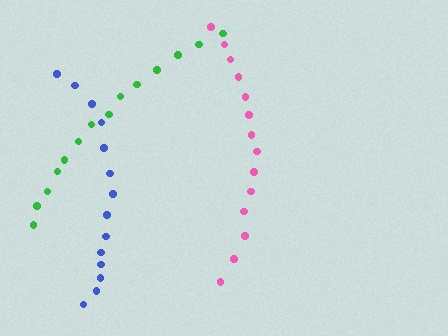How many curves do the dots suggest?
There are 3 distinct paths.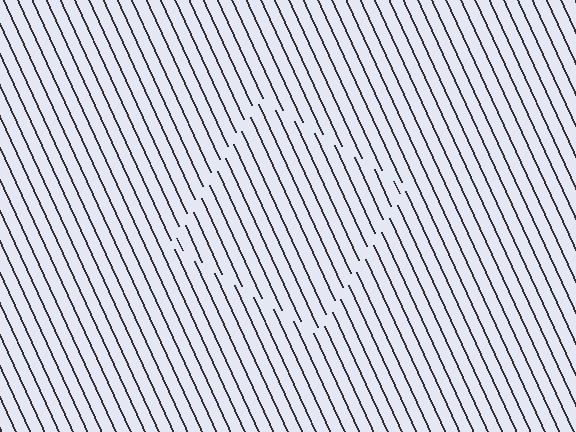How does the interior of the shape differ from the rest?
The interior of the shape contains the same grating, shifted by half a period — the contour is defined by the phase discontinuity where line-ends from the inner and outer gratings abut.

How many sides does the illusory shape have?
4 sides — the line-ends trace a square.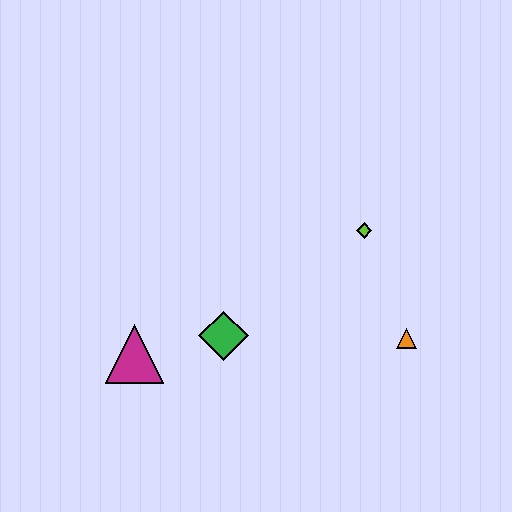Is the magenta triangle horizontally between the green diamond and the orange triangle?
No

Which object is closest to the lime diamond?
The orange triangle is closest to the lime diamond.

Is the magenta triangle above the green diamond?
No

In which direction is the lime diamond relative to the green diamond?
The lime diamond is to the right of the green diamond.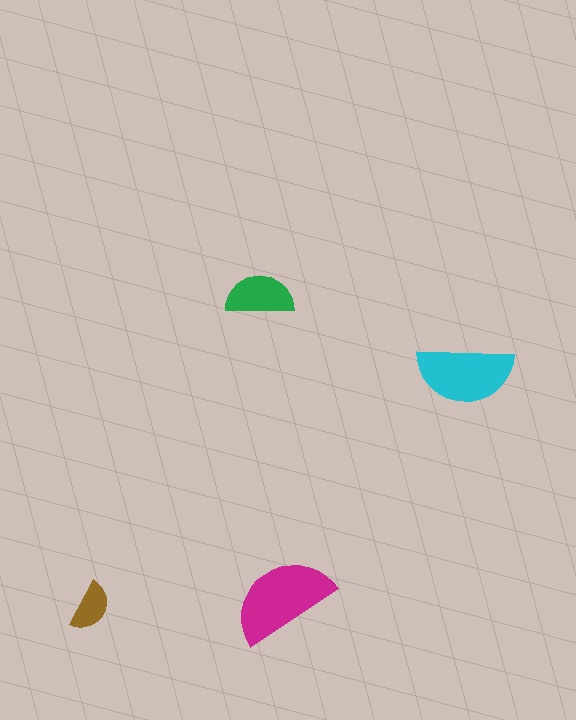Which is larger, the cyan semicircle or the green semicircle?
The cyan one.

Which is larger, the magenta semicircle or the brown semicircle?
The magenta one.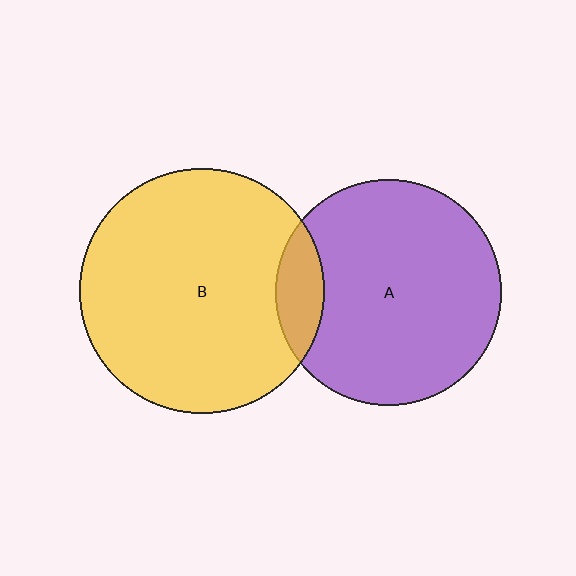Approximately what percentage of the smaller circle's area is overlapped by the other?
Approximately 10%.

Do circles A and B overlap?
Yes.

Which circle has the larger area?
Circle B (yellow).